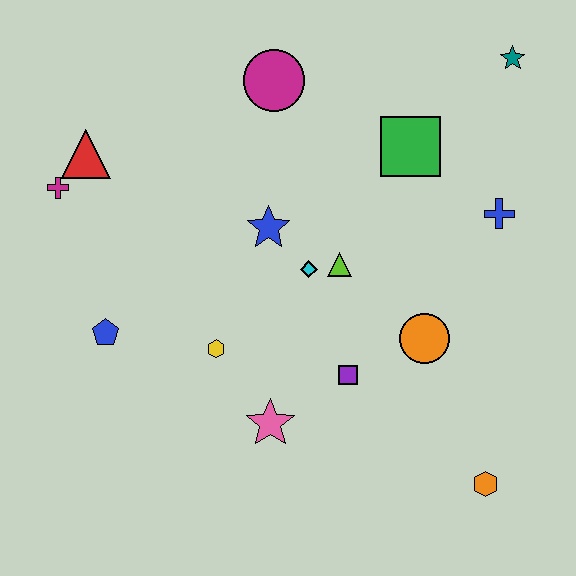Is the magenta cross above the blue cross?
Yes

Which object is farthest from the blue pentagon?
The teal star is farthest from the blue pentagon.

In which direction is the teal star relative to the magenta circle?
The teal star is to the right of the magenta circle.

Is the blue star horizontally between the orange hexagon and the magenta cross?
Yes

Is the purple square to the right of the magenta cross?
Yes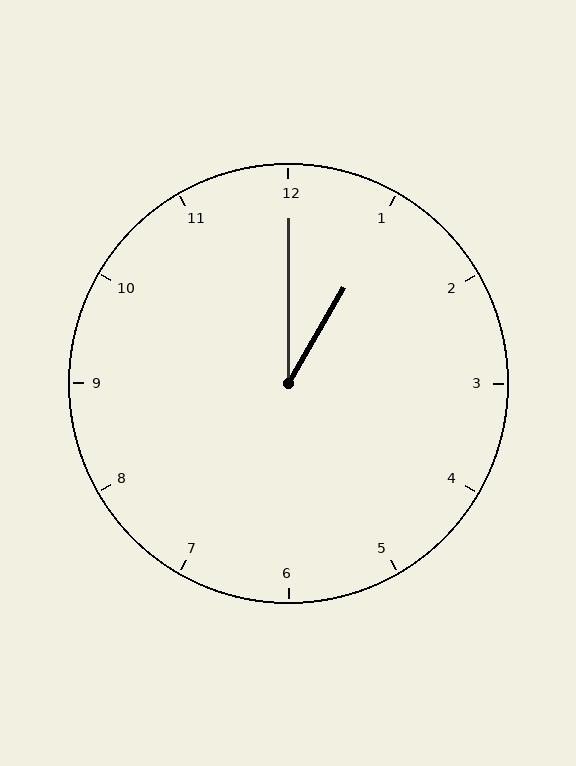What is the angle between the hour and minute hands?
Approximately 30 degrees.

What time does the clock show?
1:00.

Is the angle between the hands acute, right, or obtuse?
It is acute.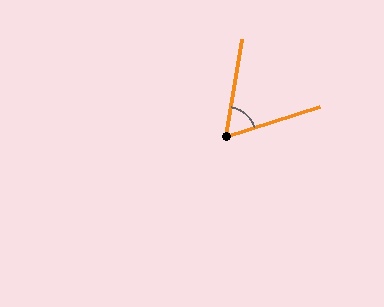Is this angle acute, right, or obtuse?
It is acute.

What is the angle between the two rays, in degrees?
Approximately 63 degrees.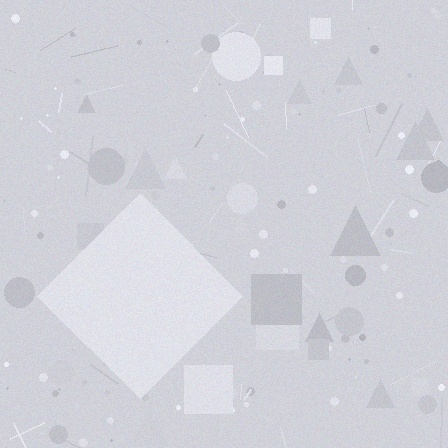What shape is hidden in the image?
A diamond is hidden in the image.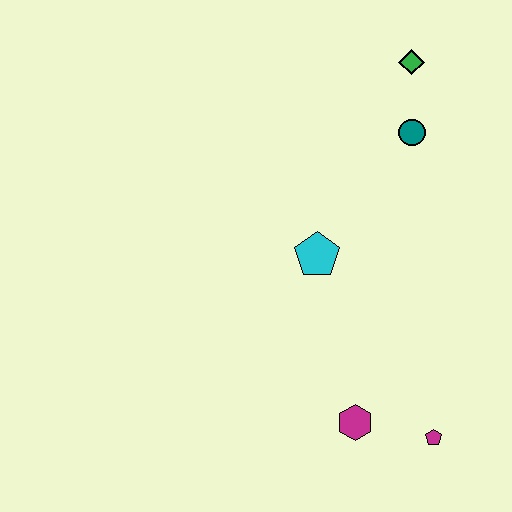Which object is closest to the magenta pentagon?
The magenta hexagon is closest to the magenta pentagon.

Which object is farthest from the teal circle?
The magenta pentagon is farthest from the teal circle.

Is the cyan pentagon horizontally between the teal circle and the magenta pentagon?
No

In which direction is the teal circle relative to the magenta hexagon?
The teal circle is above the magenta hexagon.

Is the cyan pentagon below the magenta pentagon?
No